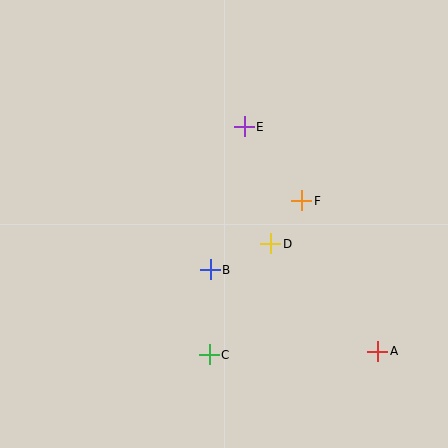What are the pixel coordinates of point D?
Point D is at (271, 244).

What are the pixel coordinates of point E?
Point E is at (244, 127).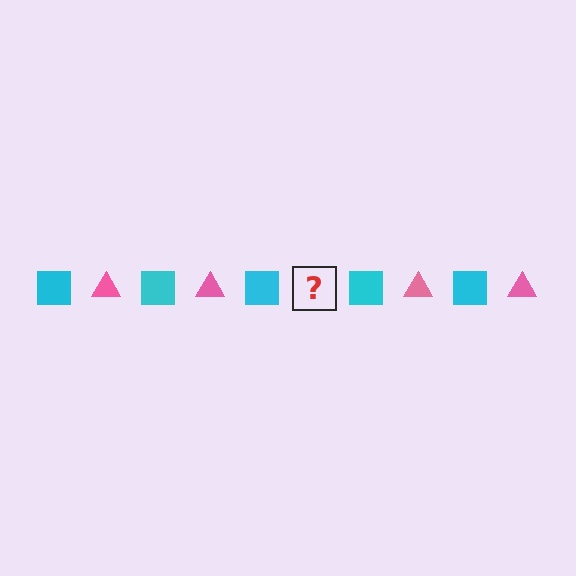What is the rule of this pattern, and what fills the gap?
The rule is that the pattern alternates between cyan square and pink triangle. The gap should be filled with a pink triangle.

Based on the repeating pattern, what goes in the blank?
The blank should be a pink triangle.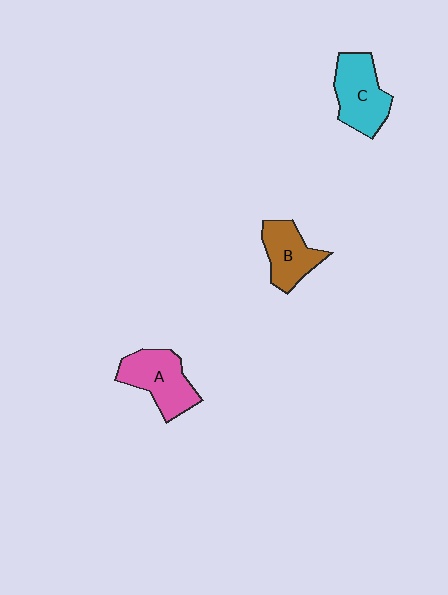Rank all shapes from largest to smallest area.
From largest to smallest: A (pink), C (cyan), B (brown).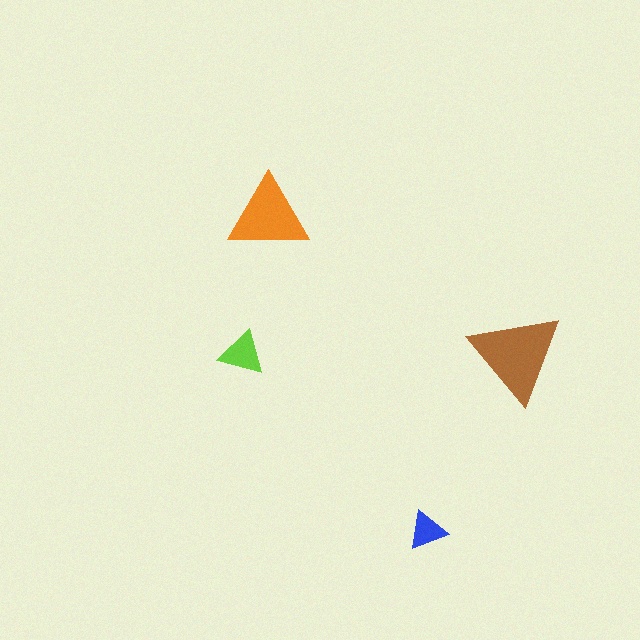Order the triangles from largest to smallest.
the brown one, the orange one, the lime one, the blue one.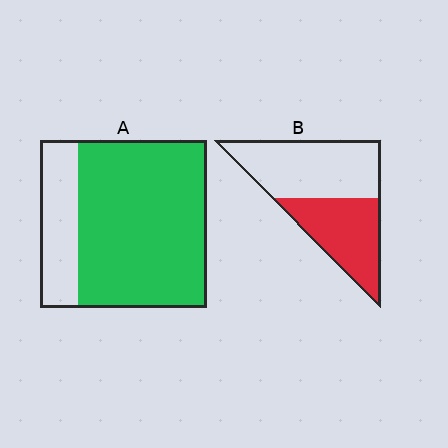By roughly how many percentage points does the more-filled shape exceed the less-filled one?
By roughly 35 percentage points (A over B).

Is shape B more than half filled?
No.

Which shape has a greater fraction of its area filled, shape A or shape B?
Shape A.